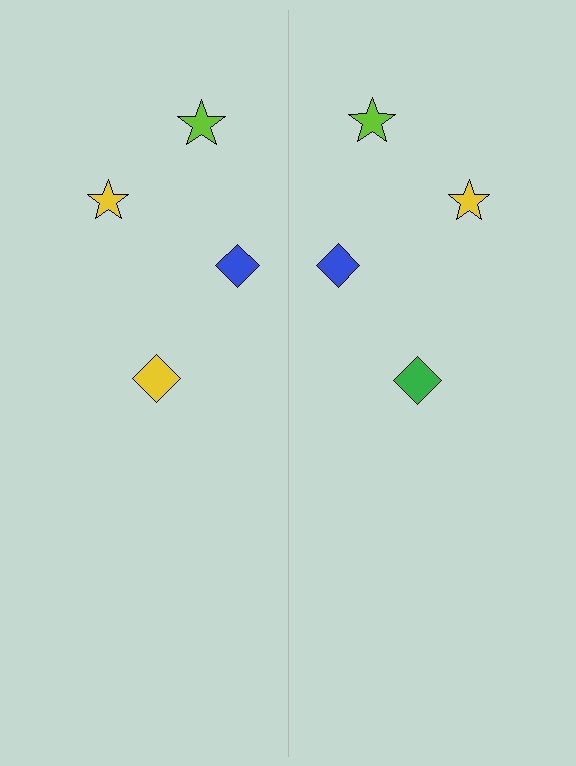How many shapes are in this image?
There are 8 shapes in this image.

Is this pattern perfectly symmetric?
No, the pattern is not perfectly symmetric. The green diamond on the right side breaks the symmetry — its mirror counterpart is yellow.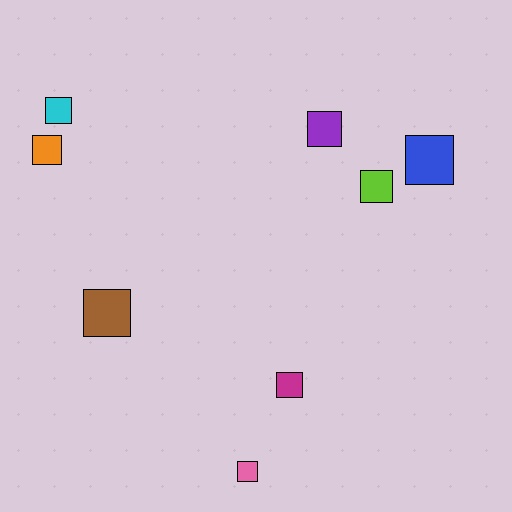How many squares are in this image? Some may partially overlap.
There are 8 squares.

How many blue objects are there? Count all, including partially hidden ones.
There is 1 blue object.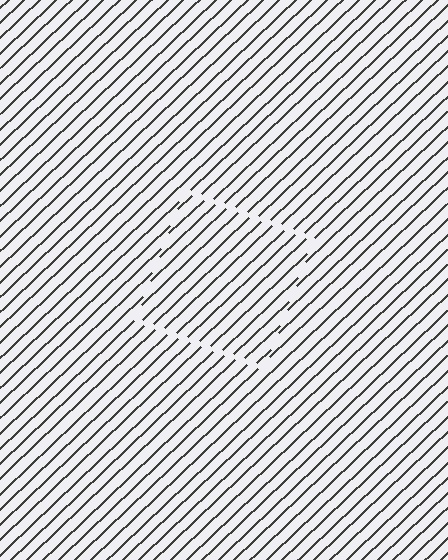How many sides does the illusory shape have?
4 sides — the line-ends trace a square.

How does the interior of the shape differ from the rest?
The interior of the shape contains the same grating, shifted by half a period — the contour is defined by the phase discontinuity where line-ends from the inner and outer gratings abut.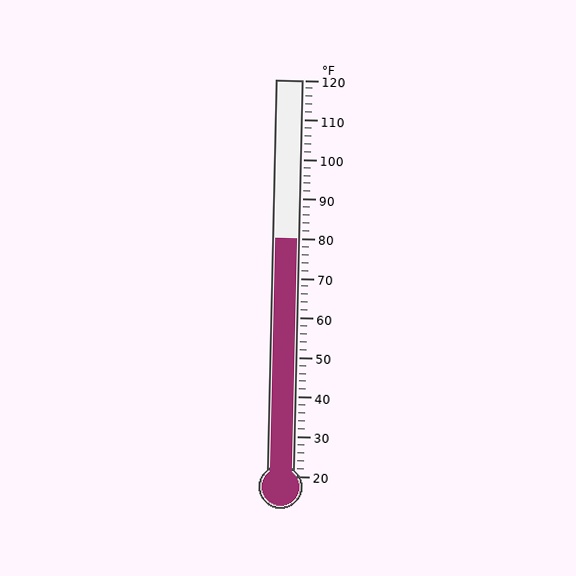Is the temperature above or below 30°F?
The temperature is above 30°F.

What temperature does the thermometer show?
The thermometer shows approximately 80°F.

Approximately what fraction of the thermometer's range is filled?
The thermometer is filled to approximately 60% of its range.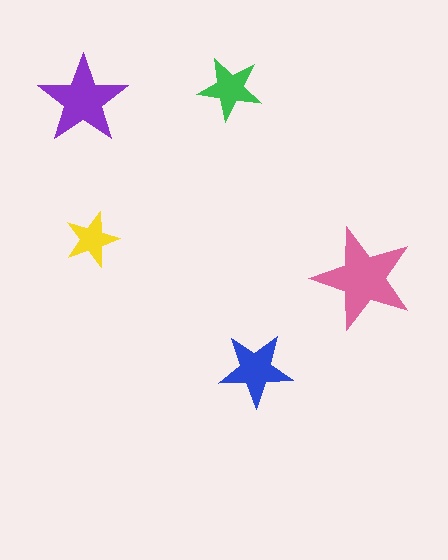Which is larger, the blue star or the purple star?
The purple one.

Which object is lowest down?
The blue star is bottommost.